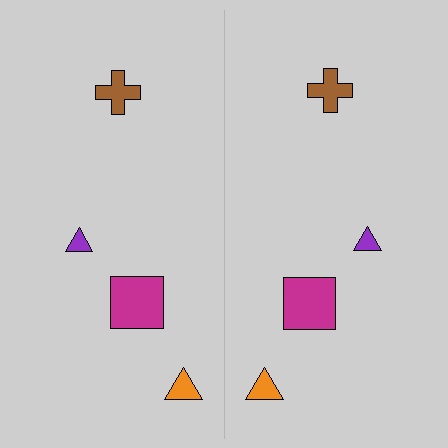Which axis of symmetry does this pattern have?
The pattern has a vertical axis of symmetry running through the center of the image.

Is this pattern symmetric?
Yes, this pattern has bilateral (reflection) symmetry.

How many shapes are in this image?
There are 8 shapes in this image.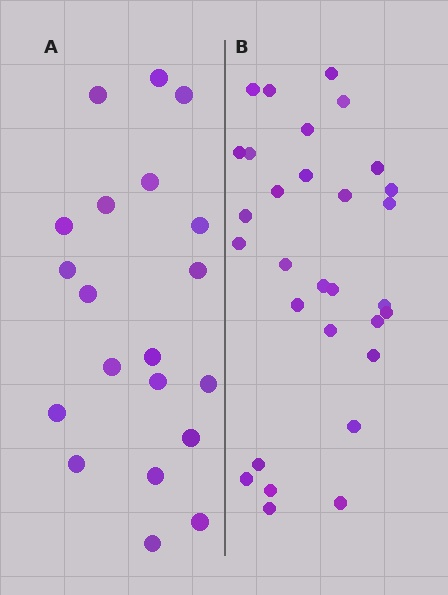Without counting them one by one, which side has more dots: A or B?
Region B (the right region) has more dots.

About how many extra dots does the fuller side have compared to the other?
Region B has roughly 10 or so more dots than region A.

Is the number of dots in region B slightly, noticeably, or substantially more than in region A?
Region B has substantially more. The ratio is roughly 1.5 to 1.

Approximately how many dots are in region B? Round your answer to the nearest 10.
About 30 dots.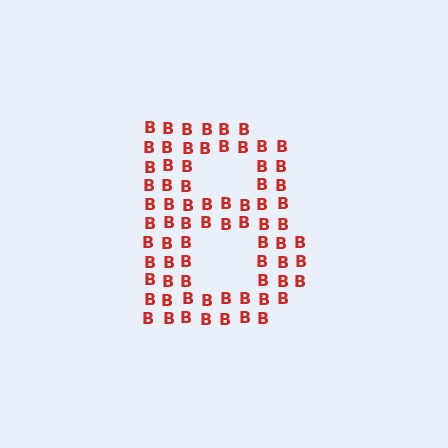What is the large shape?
The large shape is the letter B.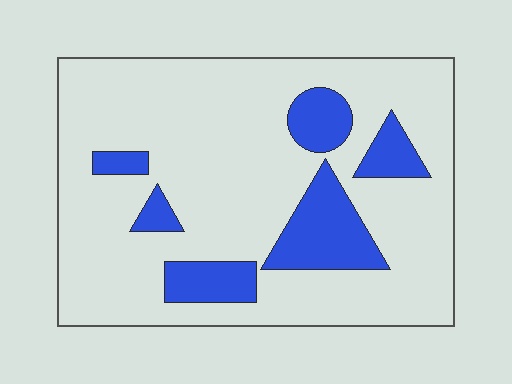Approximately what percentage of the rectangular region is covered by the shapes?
Approximately 20%.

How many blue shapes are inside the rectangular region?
6.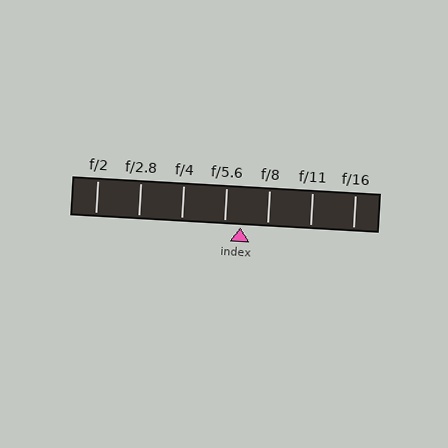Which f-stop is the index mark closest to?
The index mark is closest to f/5.6.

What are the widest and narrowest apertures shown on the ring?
The widest aperture shown is f/2 and the narrowest is f/16.